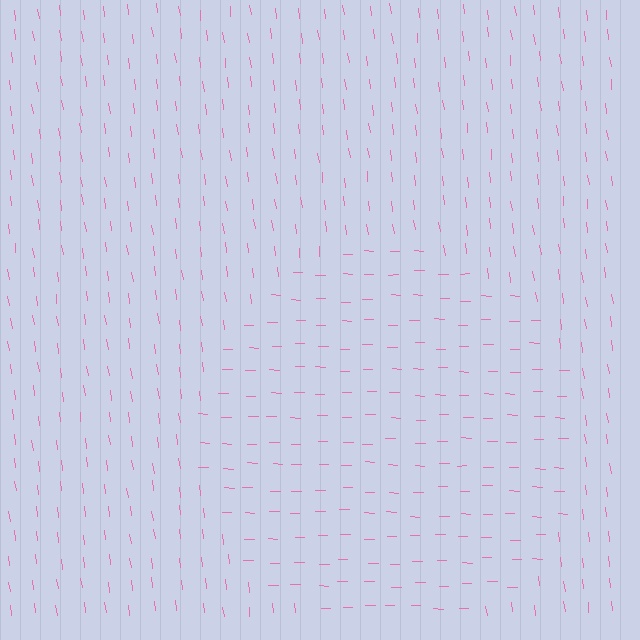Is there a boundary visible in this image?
Yes, there is a texture boundary formed by a change in line orientation.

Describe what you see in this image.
The image is filled with small pink line segments. A circle region in the image has lines oriented differently from the surrounding lines, creating a visible texture boundary.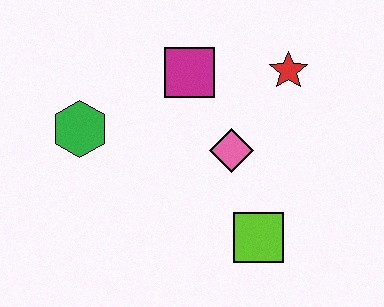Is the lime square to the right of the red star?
No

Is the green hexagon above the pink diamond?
Yes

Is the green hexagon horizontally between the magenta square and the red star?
No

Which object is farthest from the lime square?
The green hexagon is farthest from the lime square.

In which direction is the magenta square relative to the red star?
The magenta square is to the left of the red star.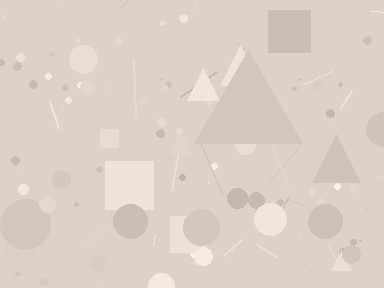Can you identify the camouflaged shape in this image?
The camouflaged shape is a triangle.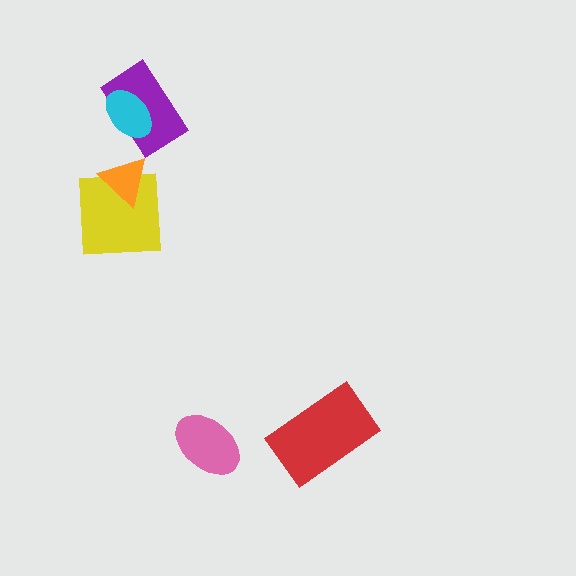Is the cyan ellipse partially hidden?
No, no other shape covers it.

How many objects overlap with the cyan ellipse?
1 object overlaps with the cyan ellipse.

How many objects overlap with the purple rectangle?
1 object overlaps with the purple rectangle.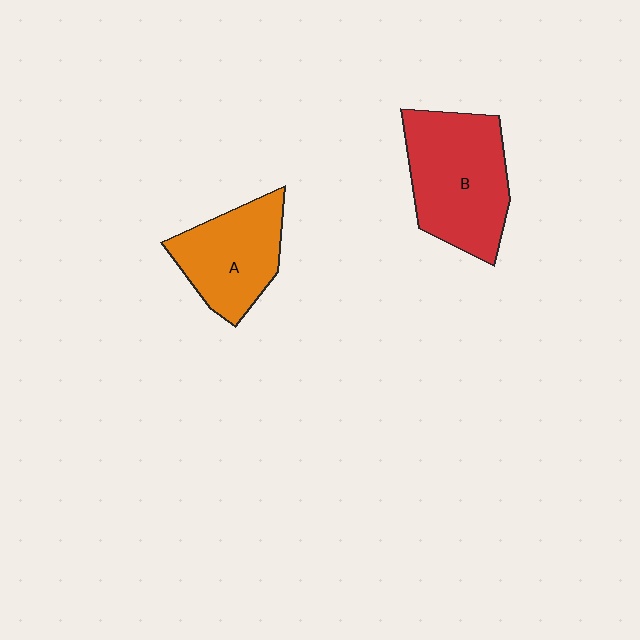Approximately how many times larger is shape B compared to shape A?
Approximately 1.3 times.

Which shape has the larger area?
Shape B (red).